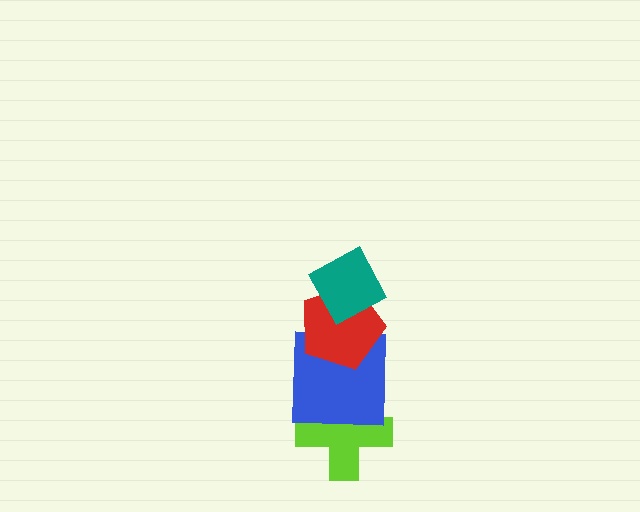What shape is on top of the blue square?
The red pentagon is on top of the blue square.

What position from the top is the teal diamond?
The teal diamond is 1st from the top.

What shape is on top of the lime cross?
The blue square is on top of the lime cross.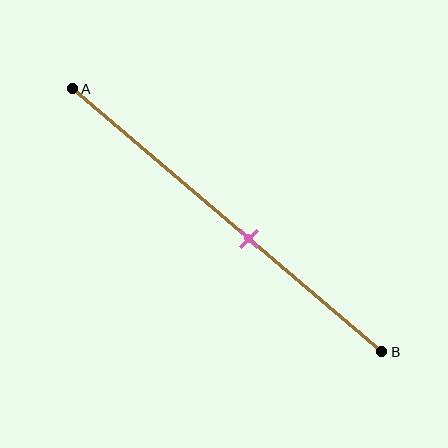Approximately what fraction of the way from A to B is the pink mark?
The pink mark is approximately 55% of the way from A to B.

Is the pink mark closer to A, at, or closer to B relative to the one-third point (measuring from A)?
The pink mark is closer to point B than the one-third point of segment AB.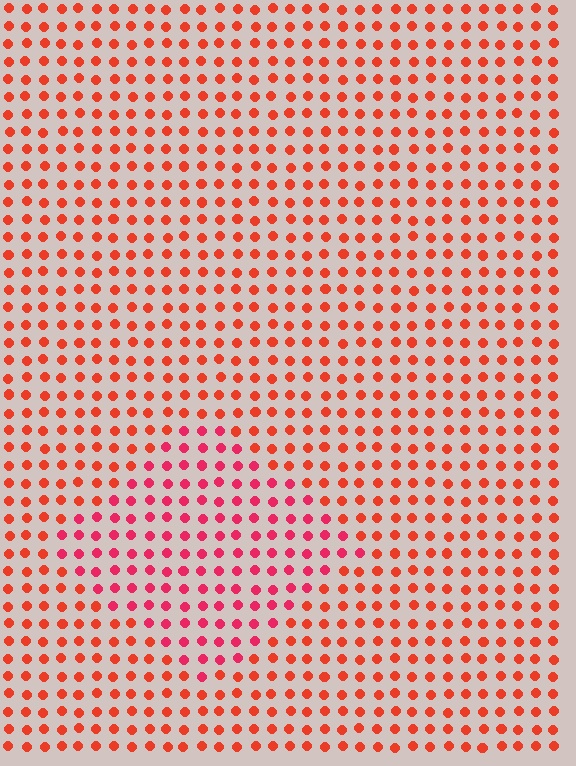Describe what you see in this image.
The image is filled with small red elements in a uniform arrangement. A diamond-shaped region is visible where the elements are tinted to a slightly different hue, forming a subtle color boundary.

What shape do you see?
I see a diamond.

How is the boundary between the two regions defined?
The boundary is defined purely by a slight shift in hue (about 26 degrees). Spacing, size, and orientation are identical on both sides.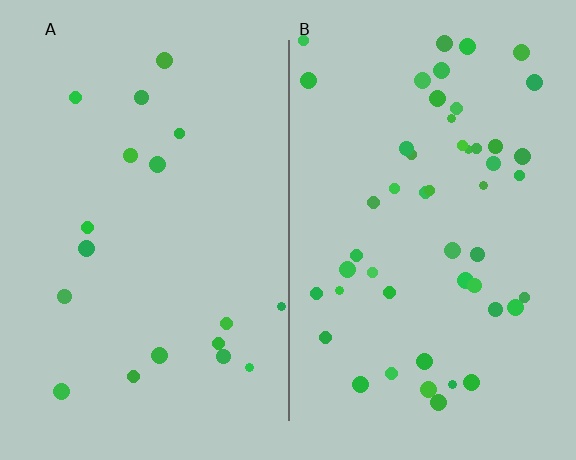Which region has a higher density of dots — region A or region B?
B (the right).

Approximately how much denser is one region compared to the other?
Approximately 2.7× — region B over region A.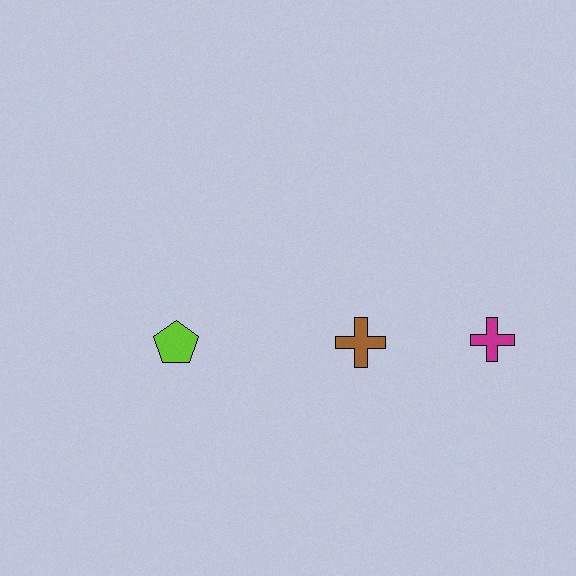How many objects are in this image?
There are 3 objects.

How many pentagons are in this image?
There is 1 pentagon.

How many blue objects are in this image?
There are no blue objects.